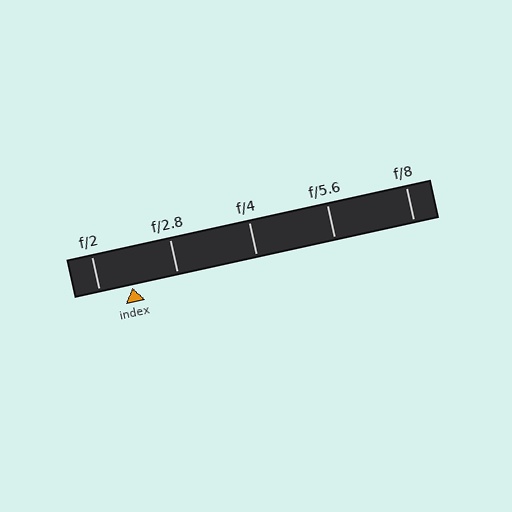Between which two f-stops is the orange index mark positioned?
The index mark is between f/2 and f/2.8.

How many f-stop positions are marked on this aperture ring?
There are 5 f-stop positions marked.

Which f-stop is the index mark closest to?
The index mark is closest to f/2.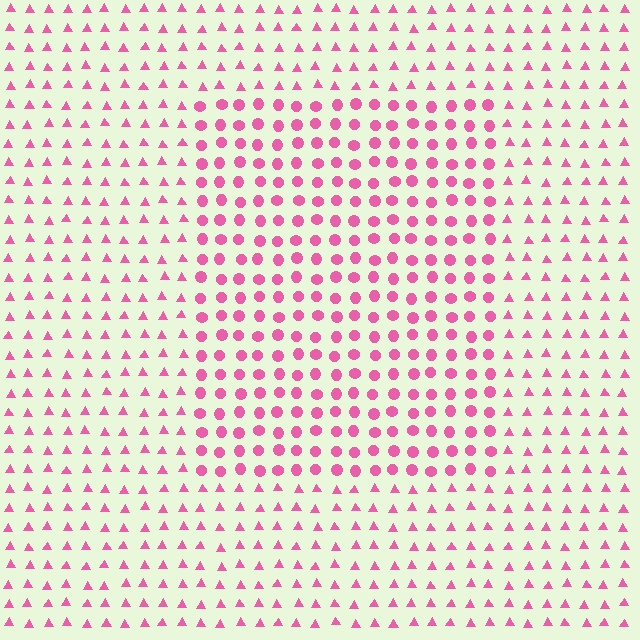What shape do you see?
I see a rectangle.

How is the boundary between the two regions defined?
The boundary is defined by a change in element shape: circles inside vs. triangles outside. All elements share the same color and spacing.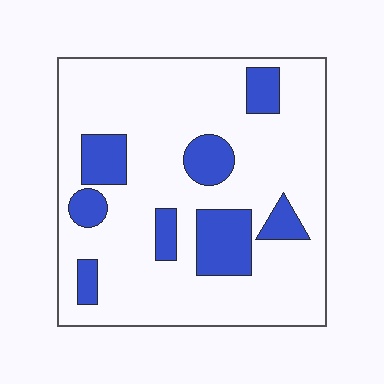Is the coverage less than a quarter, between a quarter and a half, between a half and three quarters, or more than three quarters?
Less than a quarter.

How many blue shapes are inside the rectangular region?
8.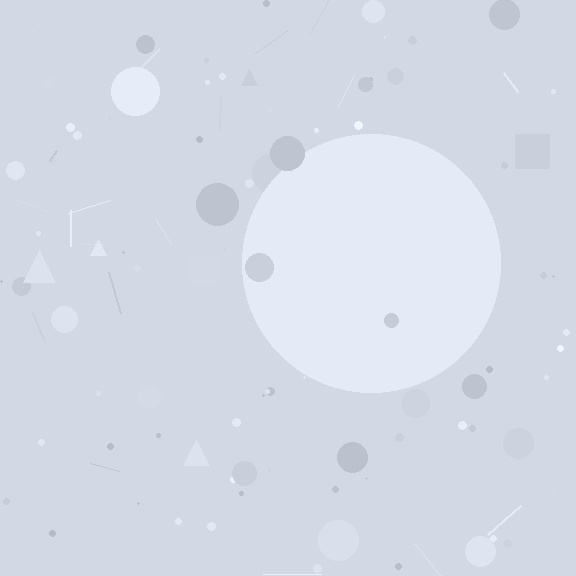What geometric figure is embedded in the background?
A circle is embedded in the background.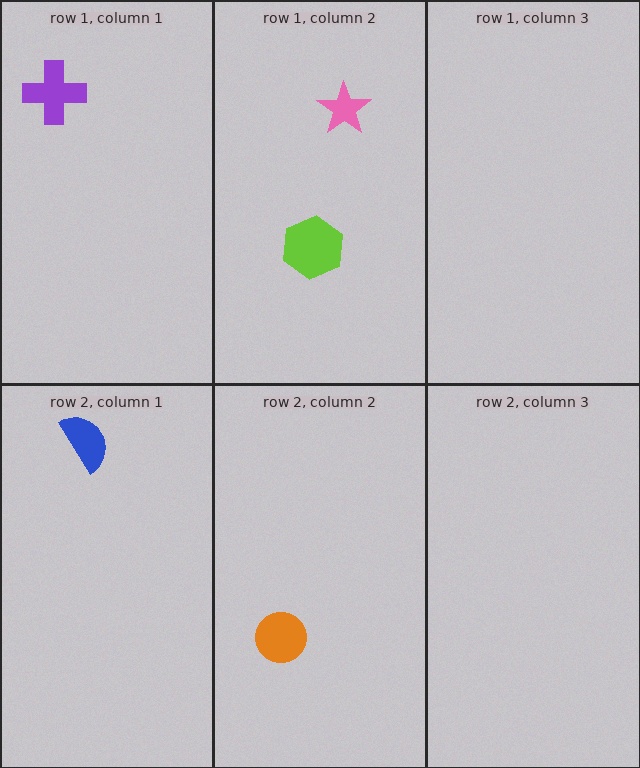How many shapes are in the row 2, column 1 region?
1.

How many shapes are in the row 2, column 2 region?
1.